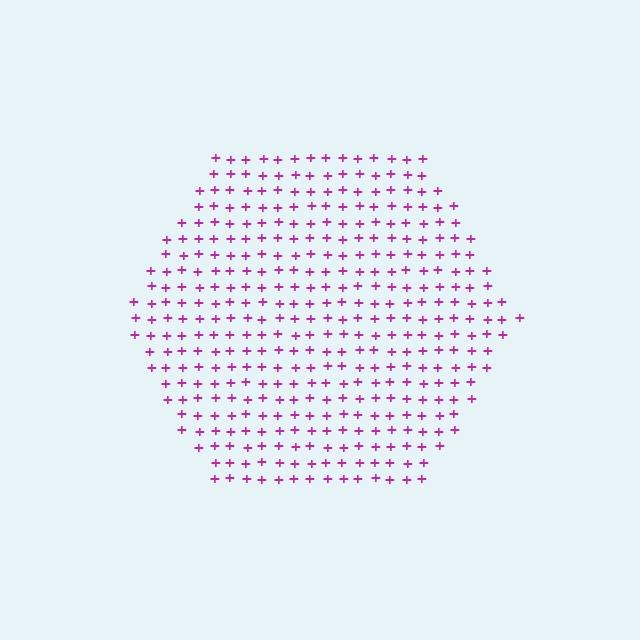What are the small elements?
The small elements are plus signs.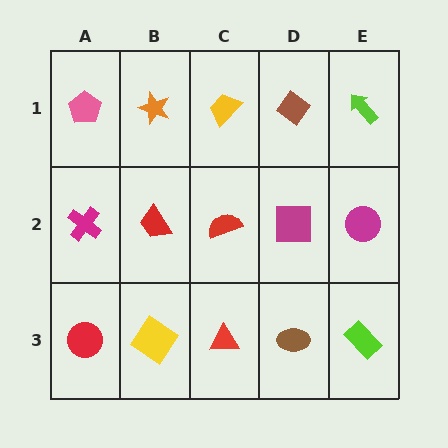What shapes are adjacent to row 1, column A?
A magenta cross (row 2, column A), an orange star (row 1, column B).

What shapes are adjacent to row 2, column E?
A lime arrow (row 1, column E), a lime rectangle (row 3, column E), a magenta square (row 2, column D).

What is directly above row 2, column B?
An orange star.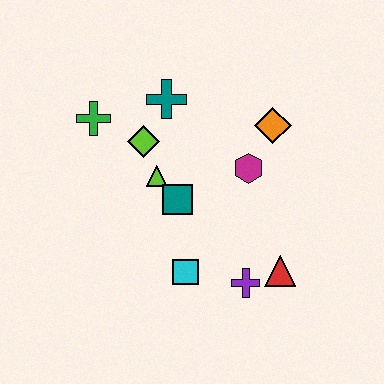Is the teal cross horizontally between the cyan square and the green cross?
Yes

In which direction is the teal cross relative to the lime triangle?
The teal cross is above the lime triangle.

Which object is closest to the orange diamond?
The magenta hexagon is closest to the orange diamond.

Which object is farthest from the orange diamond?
The green cross is farthest from the orange diamond.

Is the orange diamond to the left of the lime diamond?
No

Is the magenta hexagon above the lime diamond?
No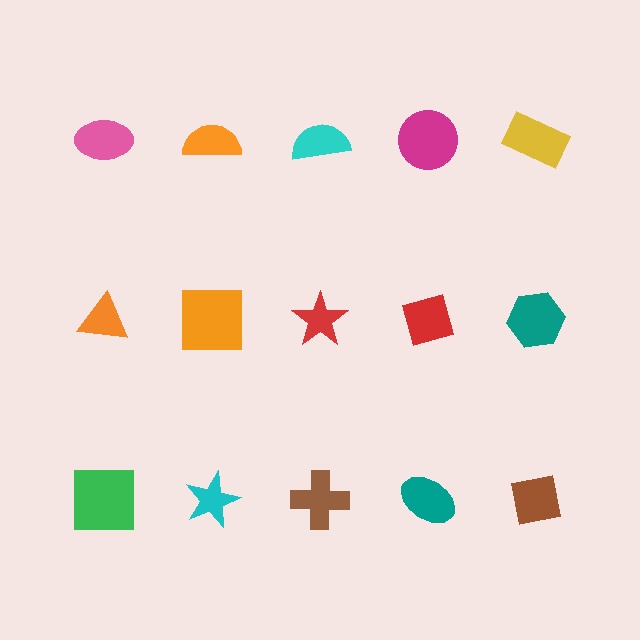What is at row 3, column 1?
A green square.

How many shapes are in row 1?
5 shapes.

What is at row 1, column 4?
A magenta circle.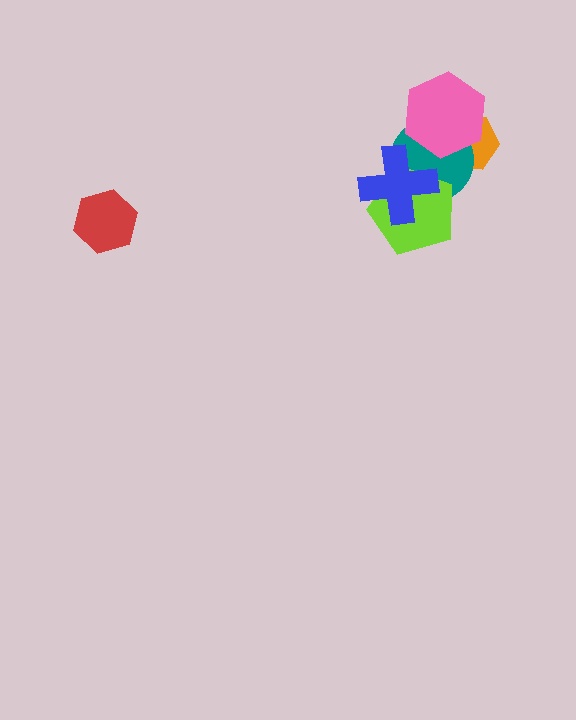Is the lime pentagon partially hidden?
Yes, it is partially covered by another shape.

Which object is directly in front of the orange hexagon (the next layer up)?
The teal circle is directly in front of the orange hexagon.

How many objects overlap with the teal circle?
4 objects overlap with the teal circle.